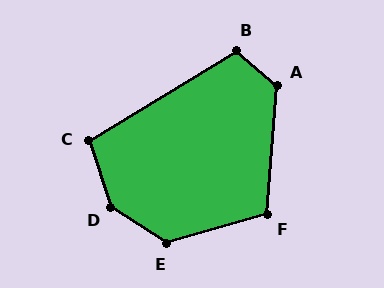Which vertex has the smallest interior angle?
C, at approximately 103 degrees.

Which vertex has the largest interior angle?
D, at approximately 141 degrees.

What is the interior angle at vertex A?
Approximately 126 degrees (obtuse).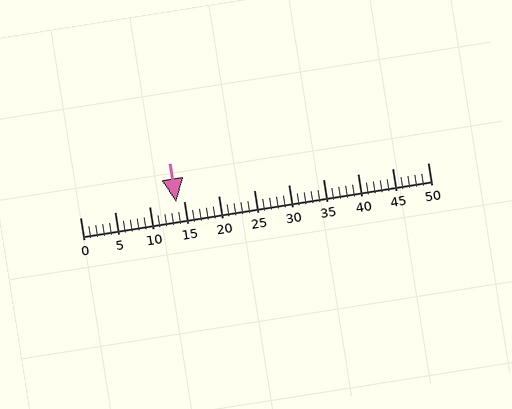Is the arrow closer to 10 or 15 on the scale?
The arrow is closer to 15.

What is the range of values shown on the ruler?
The ruler shows values from 0 to 50.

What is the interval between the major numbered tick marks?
The major tick marks are spaced 5 units apart.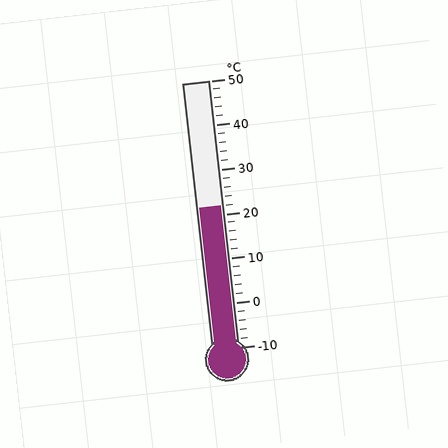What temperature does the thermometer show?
The thermometer shows approximately 22°C.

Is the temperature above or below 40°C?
The temperature is below 40°C.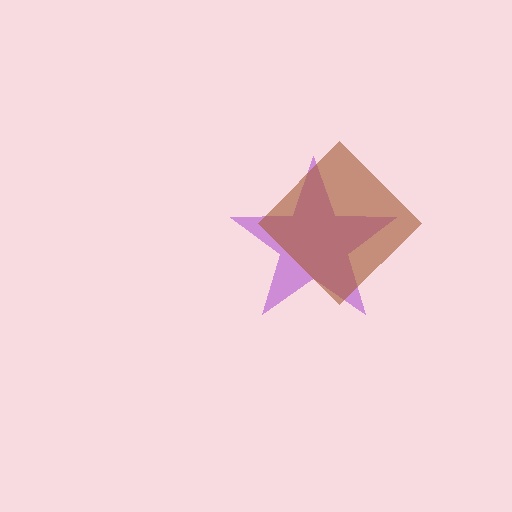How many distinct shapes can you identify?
There are 2 distinct shapes: a purple star, a brown diamond.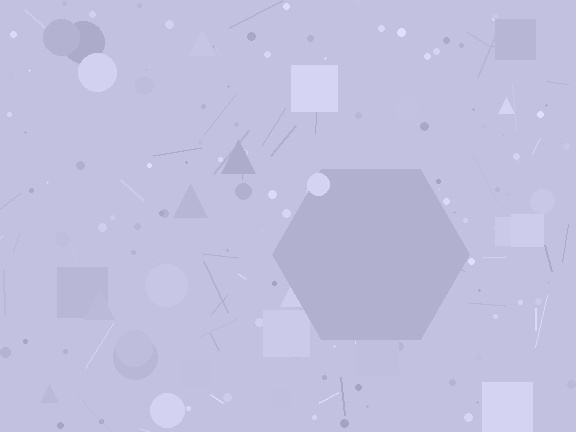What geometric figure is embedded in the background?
A hexagon is embedded in the background.